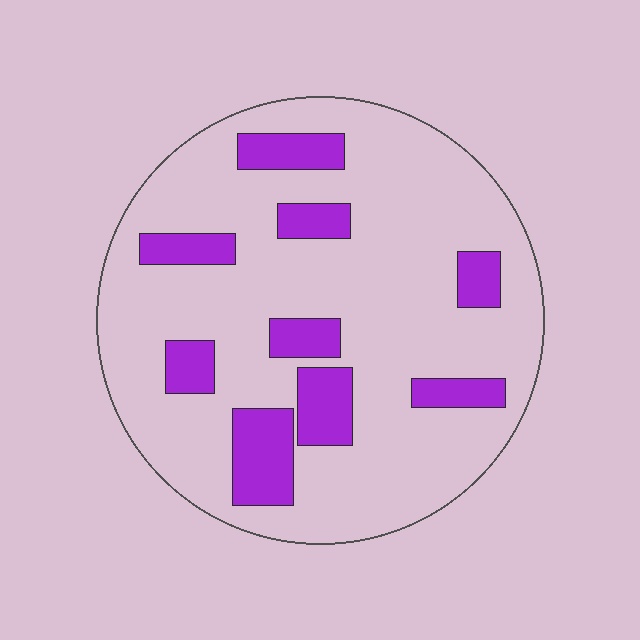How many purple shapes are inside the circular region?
9.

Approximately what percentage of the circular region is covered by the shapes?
Approximately 20%.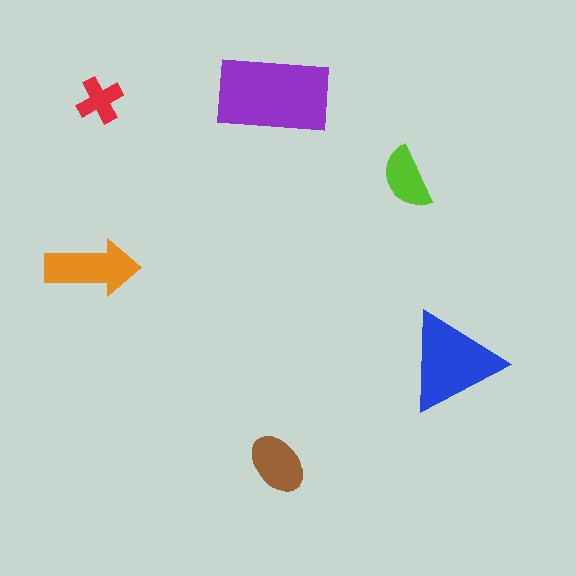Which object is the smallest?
The red cross.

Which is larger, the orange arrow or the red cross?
The orange arrow.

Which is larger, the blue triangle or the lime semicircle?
The blue triangle.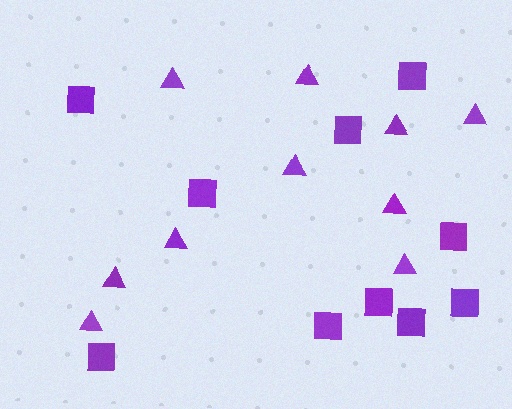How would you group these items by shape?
There are 2 groups: one group of squares (10) and one group of triangles (10).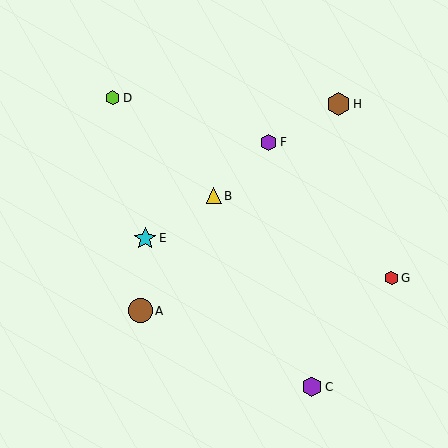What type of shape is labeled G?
Shape G is a red hexagon.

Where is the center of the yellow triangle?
The center of the yellow triangle is at (214, 196).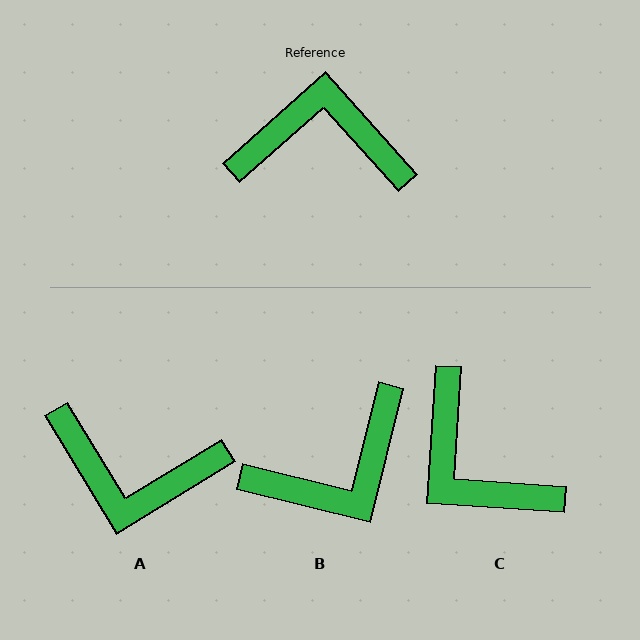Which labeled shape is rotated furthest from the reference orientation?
A, about 170 degrees away.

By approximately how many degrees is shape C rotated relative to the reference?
Approximately 135 degrees counter-clockwise.